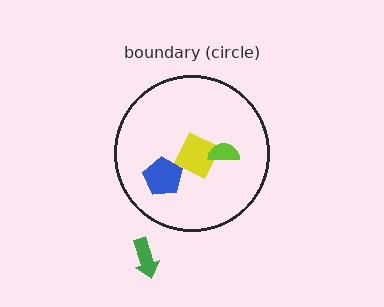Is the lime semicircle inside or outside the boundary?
Inside.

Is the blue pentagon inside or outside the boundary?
Inside.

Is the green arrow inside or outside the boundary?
Outside.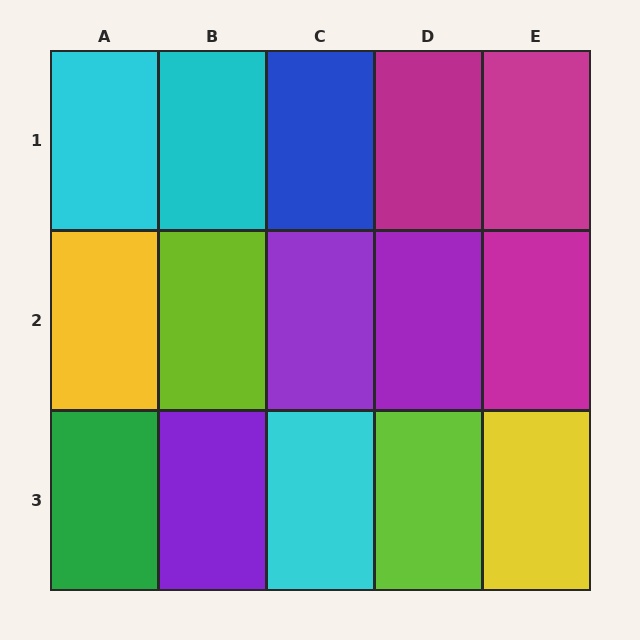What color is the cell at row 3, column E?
Yellow.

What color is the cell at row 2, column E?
Magenta.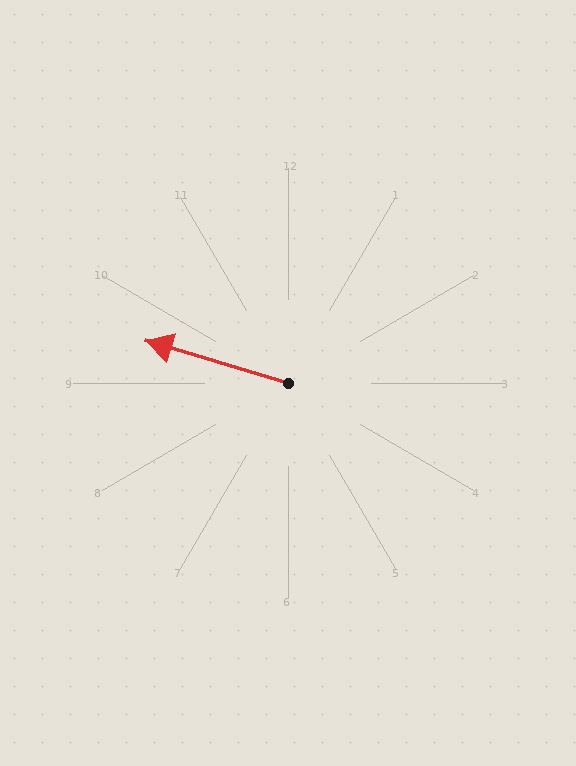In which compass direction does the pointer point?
West.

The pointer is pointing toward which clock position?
Roughly 10 o'clock.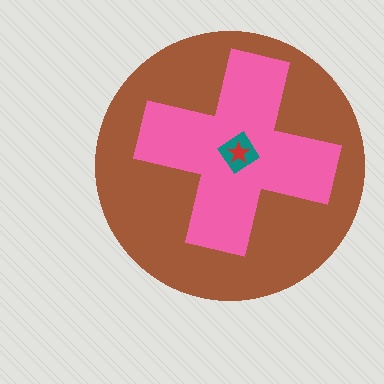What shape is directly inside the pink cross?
The teal diamond.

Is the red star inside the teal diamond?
Yes.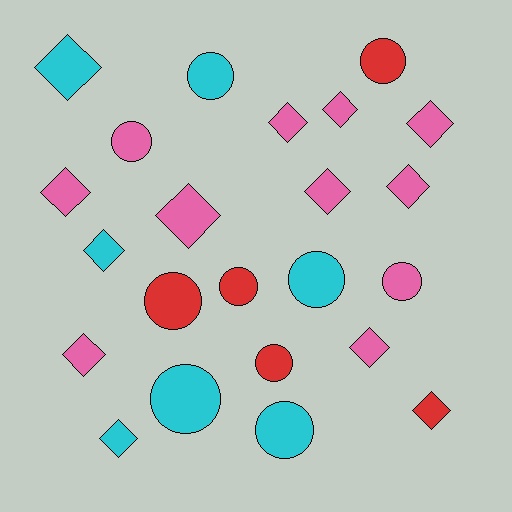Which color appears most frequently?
Pink, with 11 objects.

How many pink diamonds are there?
There are 9 pink diamonds.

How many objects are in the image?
There are 23 objects.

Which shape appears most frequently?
Diamond, with 13 objects.